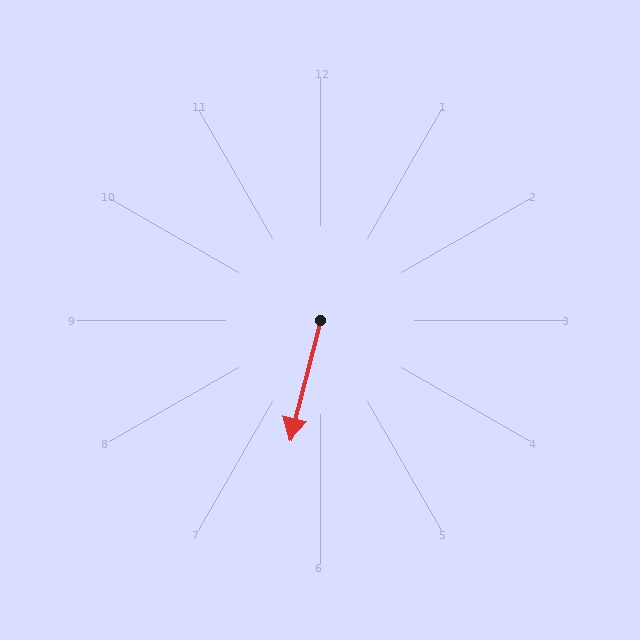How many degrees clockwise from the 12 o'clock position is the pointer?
Approximately 194 degrees.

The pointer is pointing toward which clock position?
Roughly 6 o'clock.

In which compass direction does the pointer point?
South.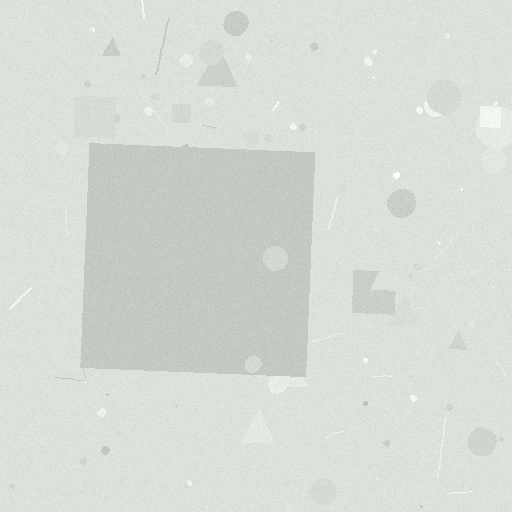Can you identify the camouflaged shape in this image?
The camouflaged shape is a square.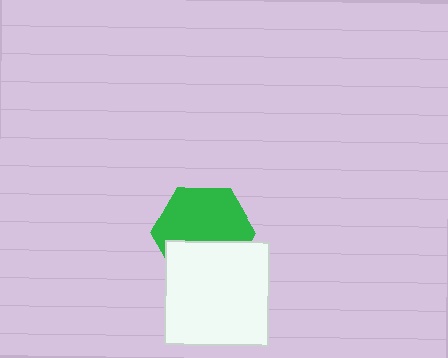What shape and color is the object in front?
The object in front is a white square.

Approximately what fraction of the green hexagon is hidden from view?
Roughly 38% of the green hexagon is hidden behind the white square.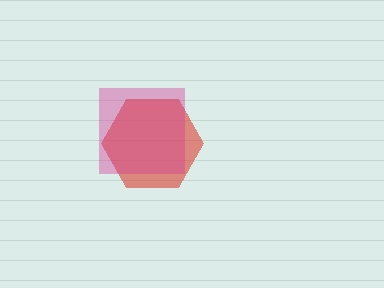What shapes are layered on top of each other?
The layered shapes are: a red hexagon, a magenta square.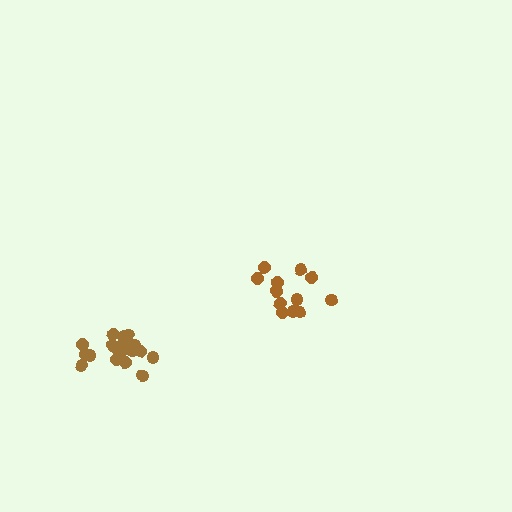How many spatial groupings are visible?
There are 2 spatial groupings.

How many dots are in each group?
Group 1: 14 dots, Group 2: 19 dots (33 total).